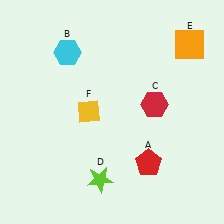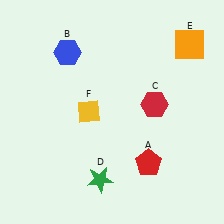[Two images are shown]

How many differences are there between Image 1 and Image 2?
There are 2 differences between the two images.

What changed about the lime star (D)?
In Image 1, D is lime. In Image 2, it changed to green.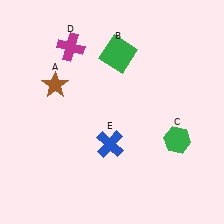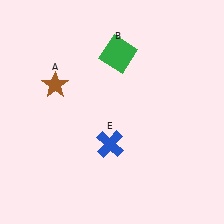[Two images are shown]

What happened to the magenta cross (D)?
The magenta cross (D) was removed in Image 2. It was in the top-left area of Image 1.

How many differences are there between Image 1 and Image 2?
There are 2 differences between the two images.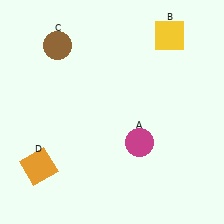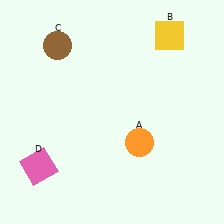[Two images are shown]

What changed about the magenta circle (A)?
In Image 1, A is magenta. In Image 2, it changed to orange.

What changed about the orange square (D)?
In Image 1, D is orange. In Image 2, it changed to pink.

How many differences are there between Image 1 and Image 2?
There are 2 differences between the two images.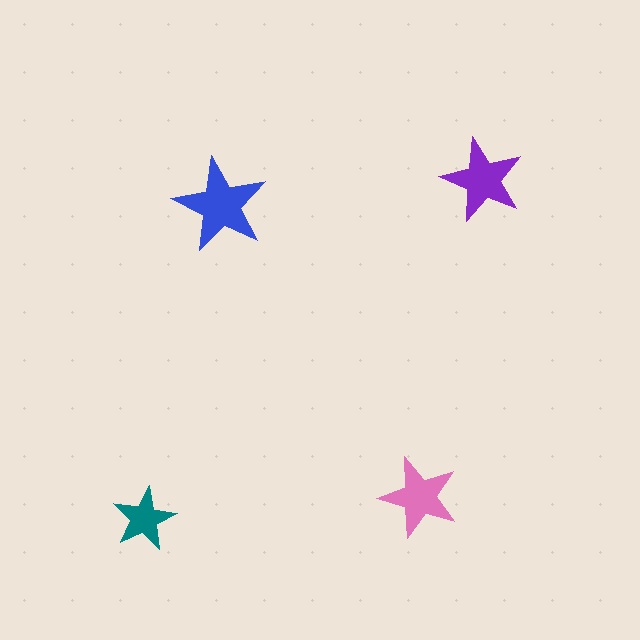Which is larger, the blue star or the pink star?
The blue one.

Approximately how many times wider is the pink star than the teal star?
About 1.5 times wider.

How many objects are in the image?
There are 4 objects in the image.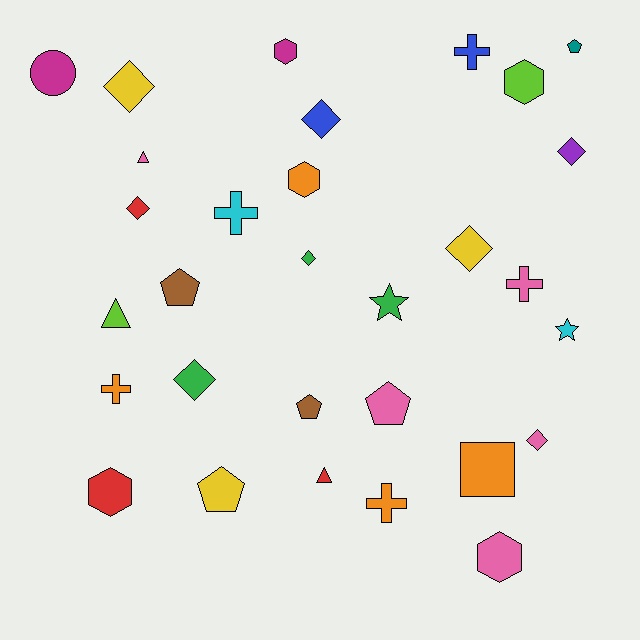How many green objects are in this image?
There are 3 green objects.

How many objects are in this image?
There are 30 objects.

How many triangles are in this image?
There are 3 triangles.